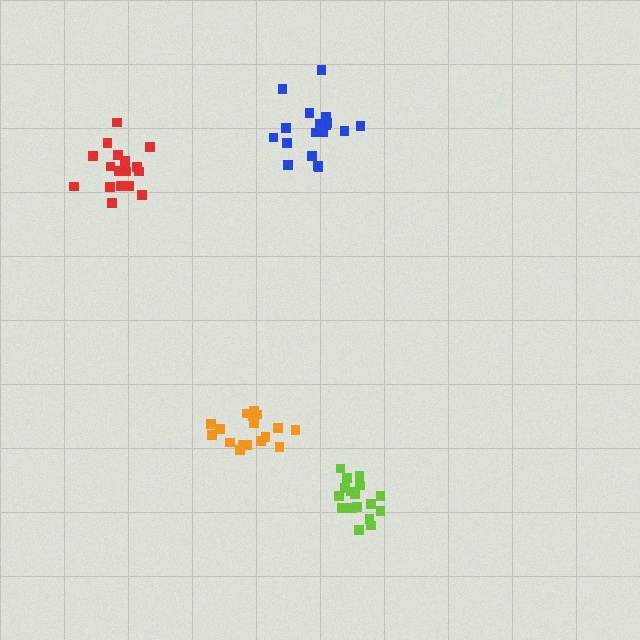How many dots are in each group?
Group 1: 18 dots, Group 2: 17 dots, Group 3: 19 dots, Group 4: 17 dots (71 total).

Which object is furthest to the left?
The red cluster is leftmost.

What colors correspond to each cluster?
The clusters are colored: blue, lime, red, orange.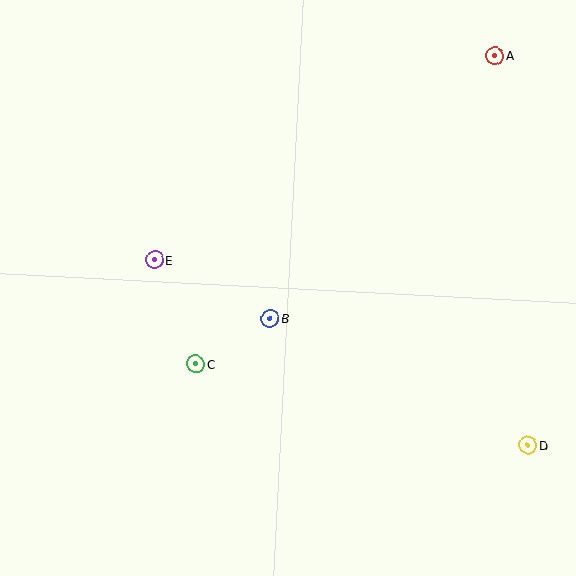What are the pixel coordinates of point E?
Point E is at (155, 260).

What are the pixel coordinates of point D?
Point D is at (528, 446).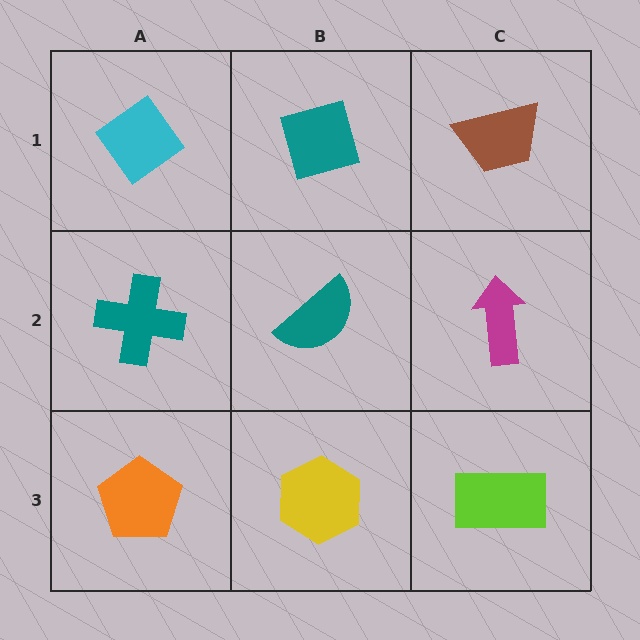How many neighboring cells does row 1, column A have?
2.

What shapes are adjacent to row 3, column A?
A teal cross (row 2, column A), a yellow hexagon (row 3, column B).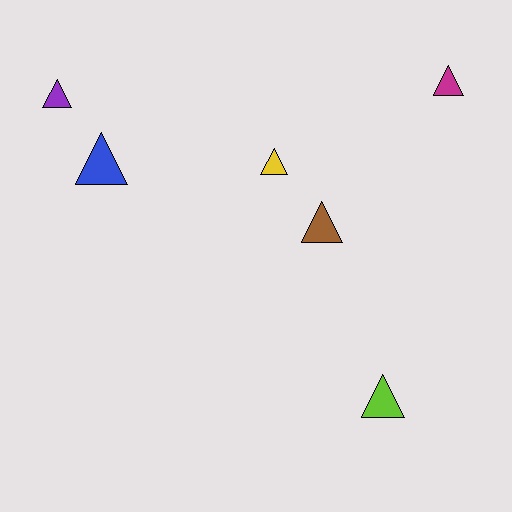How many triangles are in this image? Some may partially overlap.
There are 6 triangles.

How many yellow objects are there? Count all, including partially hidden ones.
There is 1 yellow object.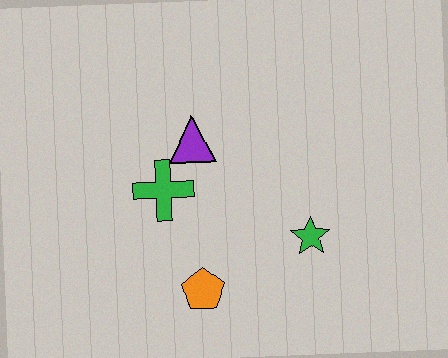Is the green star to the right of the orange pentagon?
Yes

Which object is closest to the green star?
The orange pentagon is closest to the green star.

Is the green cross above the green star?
Yes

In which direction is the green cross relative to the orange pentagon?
The green cross is above the orange pentagon.